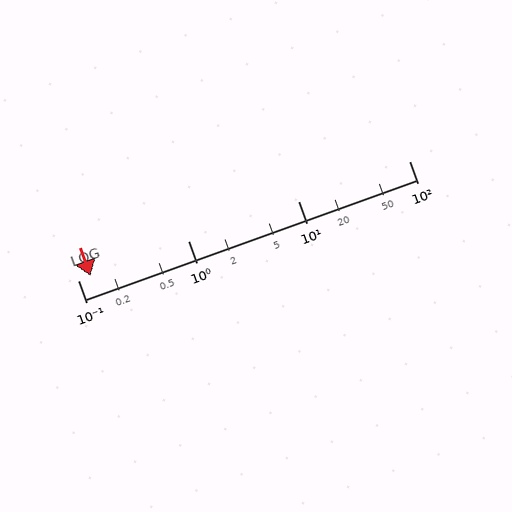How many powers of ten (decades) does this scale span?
The scale spans 3 decades, from 0.1 to 100.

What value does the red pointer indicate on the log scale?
The pointer indicates approximately 0.13.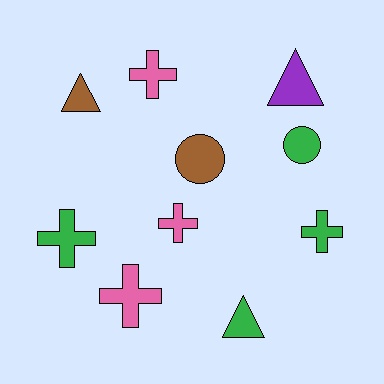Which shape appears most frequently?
Cross, with 5 objects.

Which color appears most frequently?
Green, with 4 objects.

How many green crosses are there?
There are 2 green crosses.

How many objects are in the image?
There are 10 objects.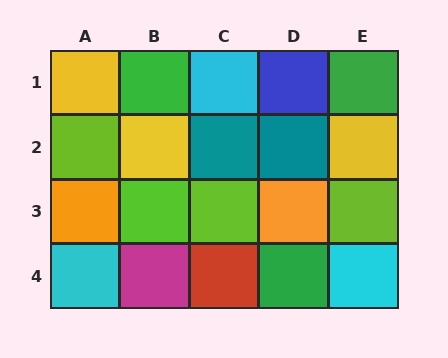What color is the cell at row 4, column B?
Magenta.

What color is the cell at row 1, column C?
Cyan.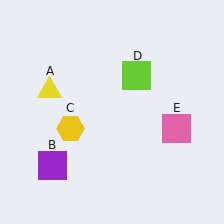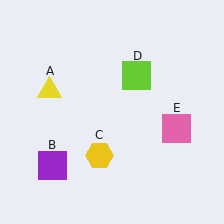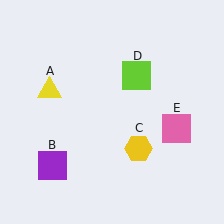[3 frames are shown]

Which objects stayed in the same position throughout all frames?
Yellow triangle (object A) and purple square (object B) and lime square (object D) and pink square (object E) remained stationary.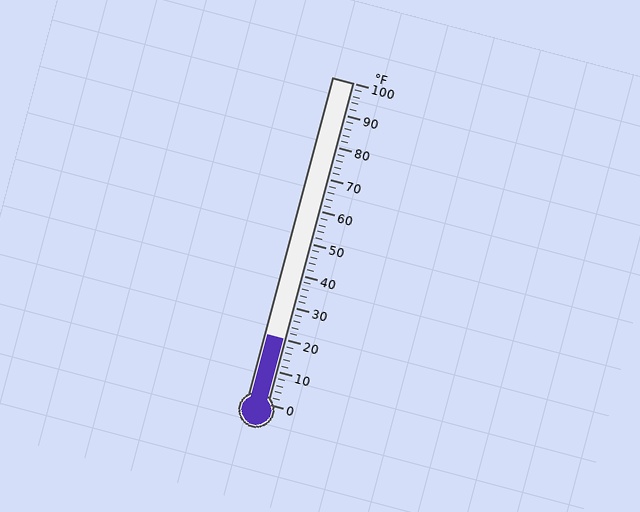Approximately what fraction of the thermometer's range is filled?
The thermometer is filled to approximately 20% of its range.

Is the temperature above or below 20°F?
The temperature is at 20°F.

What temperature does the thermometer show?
The thermometer shows approximately 20°F.